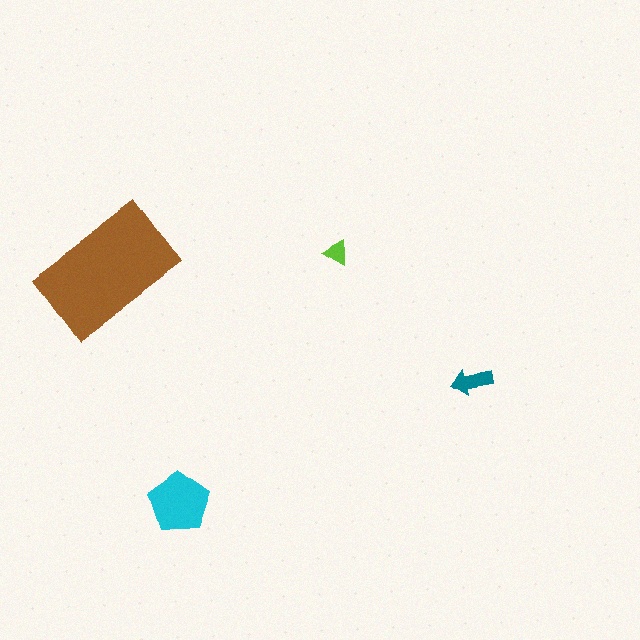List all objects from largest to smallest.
The brown rectangle, the cyan pentagon, the teal arrow, the lime triangle.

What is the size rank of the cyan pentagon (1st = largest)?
2nd.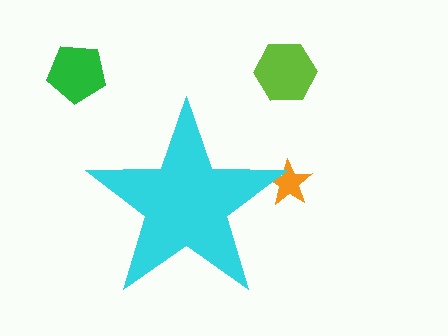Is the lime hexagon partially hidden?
No, the lime hexagon is fully visible.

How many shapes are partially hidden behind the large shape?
1 shape is partially hidden.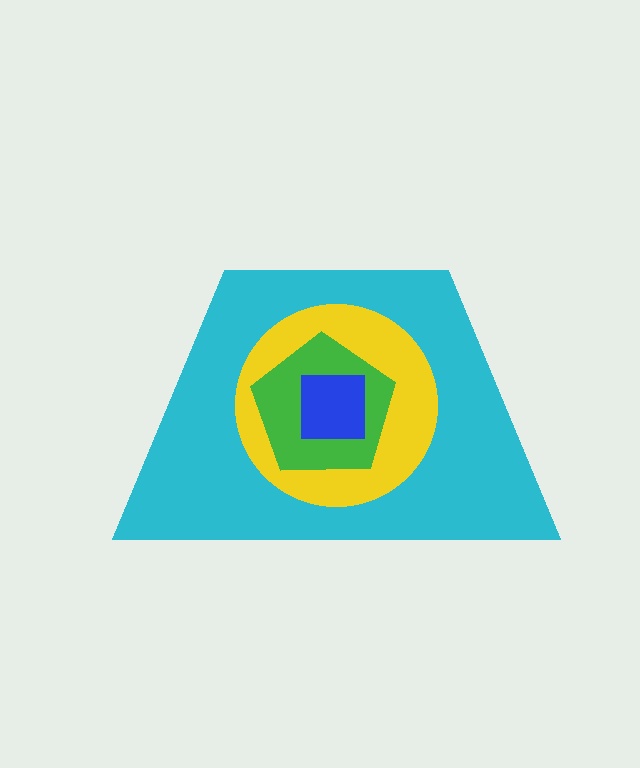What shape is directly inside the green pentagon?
The blue square.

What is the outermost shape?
The cyan trapezoid.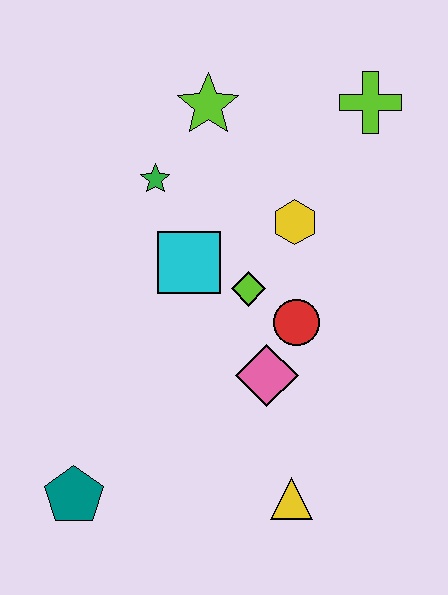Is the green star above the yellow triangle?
Yes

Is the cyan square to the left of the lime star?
Yes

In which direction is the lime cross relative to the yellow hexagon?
The lime cross is above the yellow hexagon.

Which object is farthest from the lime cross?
The teal pentagon is farthest from the lime cross.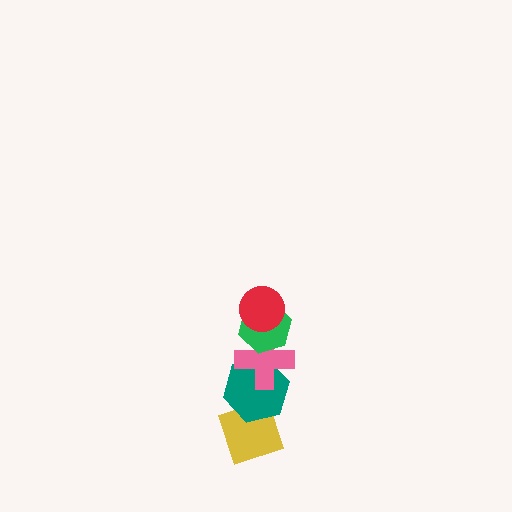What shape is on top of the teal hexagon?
The pink cross is on top of the teal hexagon.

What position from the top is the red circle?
The red circle is 1st from the top.